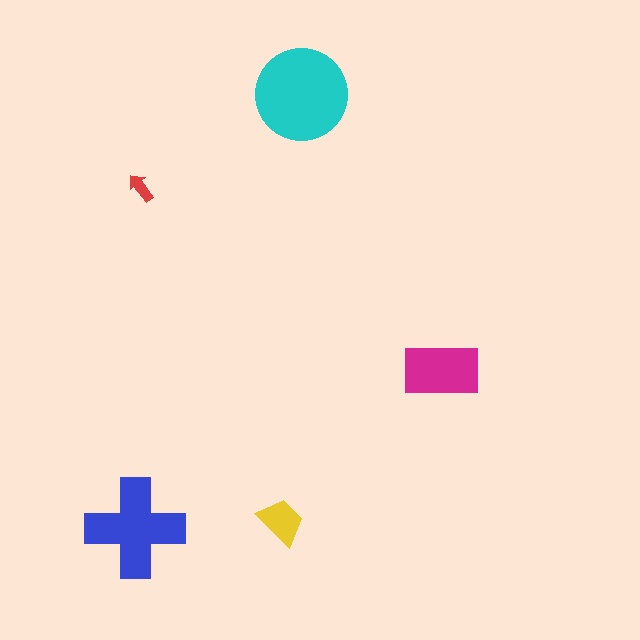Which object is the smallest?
The red arrow.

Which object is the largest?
The cyan circle.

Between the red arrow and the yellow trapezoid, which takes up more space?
The yellow trapezoid.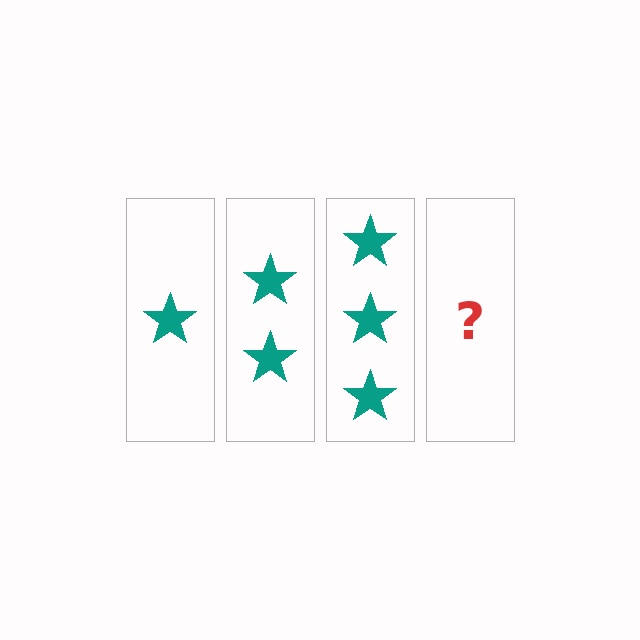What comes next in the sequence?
The next element should be 4 stars.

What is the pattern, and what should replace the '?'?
The pattern is that each step adds one more star. The '?' should be 4 stars.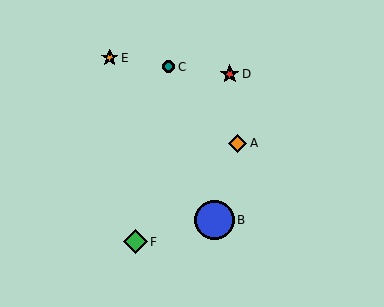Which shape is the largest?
The blue circle (labeled B) is the largest.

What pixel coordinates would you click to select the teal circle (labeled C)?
Click at (168, 67) to select the teal circle C.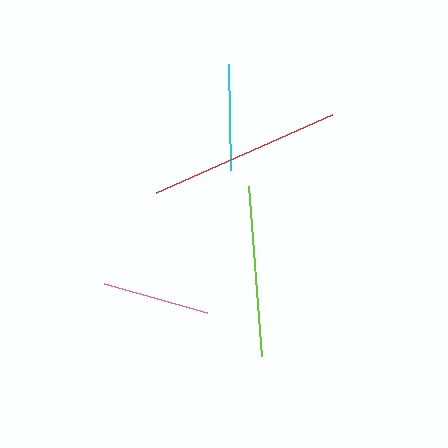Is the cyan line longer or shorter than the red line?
The red line is longer than the cyan line.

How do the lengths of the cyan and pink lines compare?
The cyan and pink lines are approximately the same length.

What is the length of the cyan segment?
The cyan segment is approximately 106 pixels long.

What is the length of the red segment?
The red segment is approximately 192 pixels long.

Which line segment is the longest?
The red line is the longest at approximately 192 pixels.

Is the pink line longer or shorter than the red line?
The red line is longer than the pink line.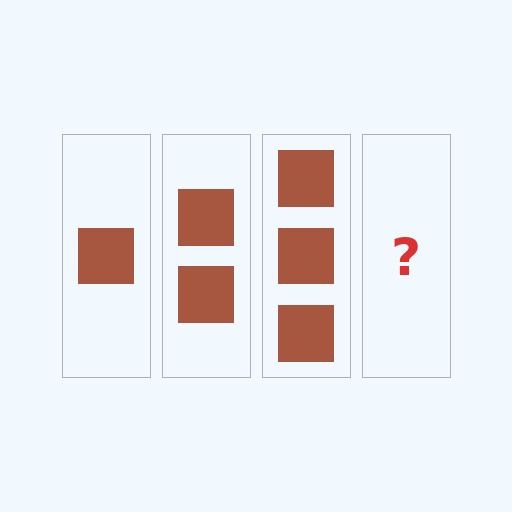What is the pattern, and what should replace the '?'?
The pattern is that each step adds one more square. The '?' should be 4 squares.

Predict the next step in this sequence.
The next step is 4 squares.